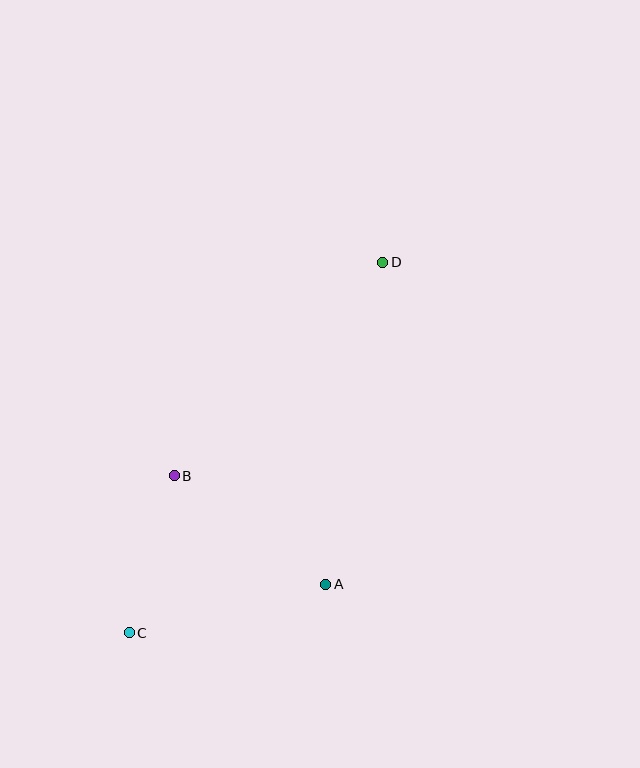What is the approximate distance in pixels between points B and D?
The distance between B and D is approximately 298 pixels.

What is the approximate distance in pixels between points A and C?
The distance between A and C is approximately 202 pixels.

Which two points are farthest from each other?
Points C and D are farthest from each other.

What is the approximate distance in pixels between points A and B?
The distance between A and B is approximately 186 pixels.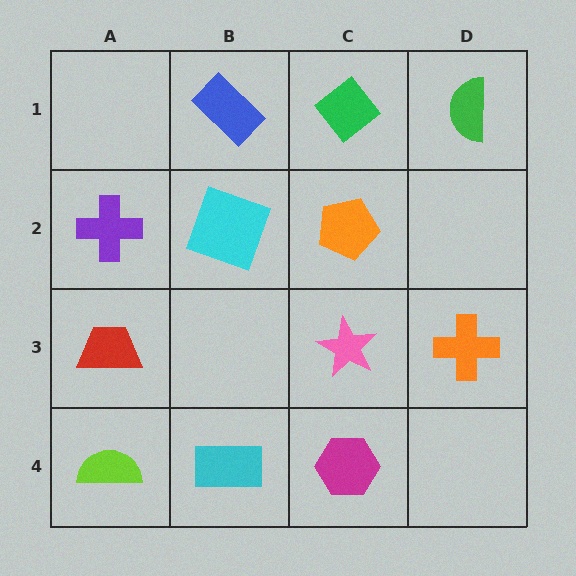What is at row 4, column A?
A lime semicircle.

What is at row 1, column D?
A green semicircle.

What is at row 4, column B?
A cyan rectangle.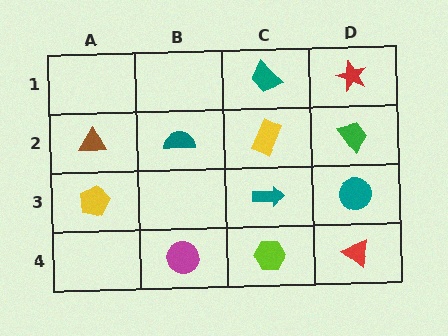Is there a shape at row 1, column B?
No, that cell is empty.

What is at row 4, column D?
A red triangle.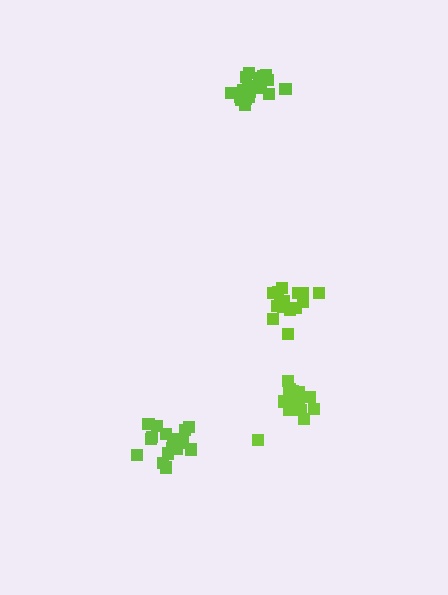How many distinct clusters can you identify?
There are 4 distinct clusters.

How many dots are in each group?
Group 1: 16 dots, Group 2: 16 dots, Group 3: 18 dots, Group 4: 20 dots (70 total).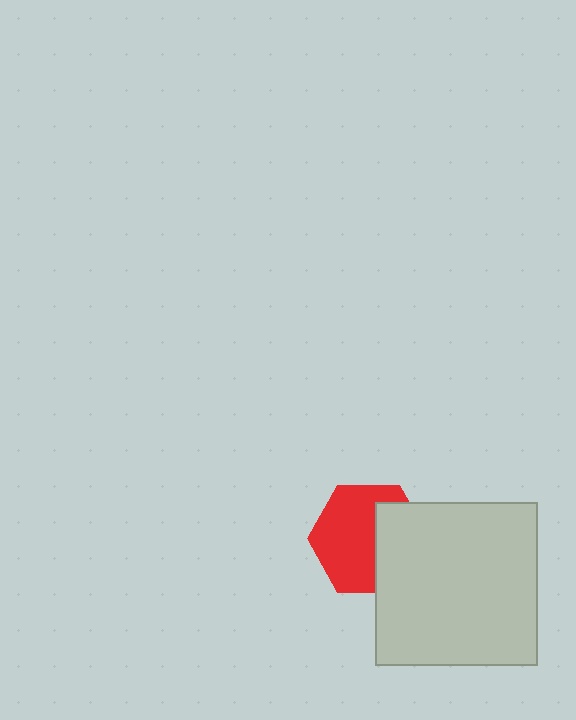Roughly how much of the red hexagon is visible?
About half of it is visible (roughly 62%).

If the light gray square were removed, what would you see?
You would see the complete red hexagon.